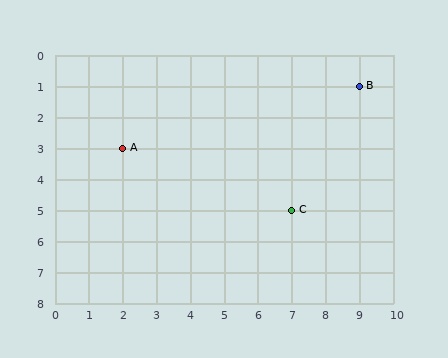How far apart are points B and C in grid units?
Points B and C are 2 columns and 4 rows apart (about 4.5 grid units diagonally).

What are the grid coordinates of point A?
Point A is at grid coordinates (2, 3).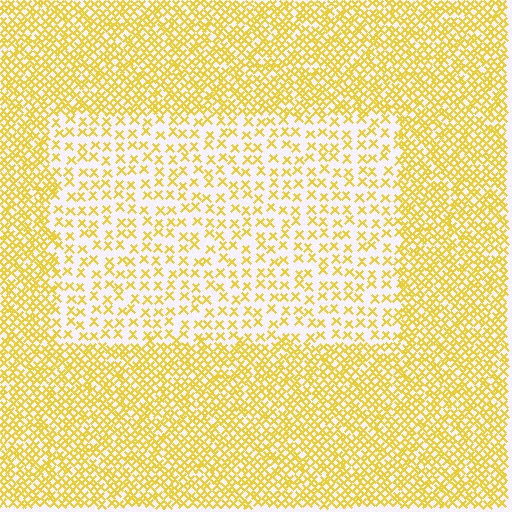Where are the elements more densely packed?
The elements are more densely packed outside the rectangle boundary.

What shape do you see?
I see a rectangle.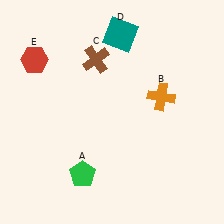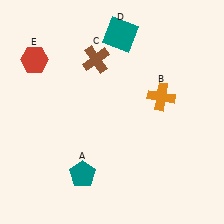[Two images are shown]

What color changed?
The pentagon (A) changed from green in Image 1 to teal in Image 2.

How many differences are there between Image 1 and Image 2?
There is 1 difference between the two images.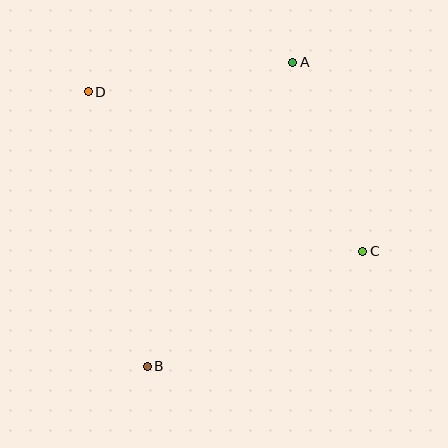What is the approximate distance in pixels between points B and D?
The distance between B and D is approximately 280 pixels.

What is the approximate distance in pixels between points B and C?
The distance between B and C is approximately 244 pixels.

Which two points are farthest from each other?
Points A and B are farthest from each other.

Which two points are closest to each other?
Points A and C are closest to each other.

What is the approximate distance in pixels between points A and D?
The distance between A and D is approximately 207 pixels.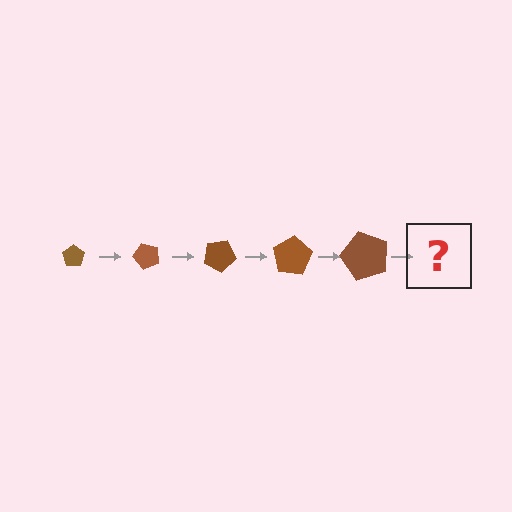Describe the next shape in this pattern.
It should be a pentagon, larger than the previous one and rotated 250 degrees from the start.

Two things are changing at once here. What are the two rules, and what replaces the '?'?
The two rules are that the pentagon grows larger each step and it rotates 50 degrees each step. The '?' should be a pentagon, larger than the previous one and rotated 250 degrees from the start.